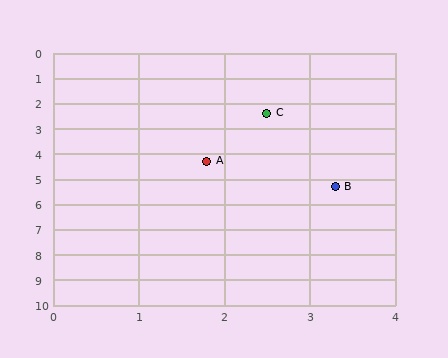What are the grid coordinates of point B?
Point B is at approximately (3.3, 5.3).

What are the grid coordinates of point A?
Point A is at approximately (1.8, 4.3).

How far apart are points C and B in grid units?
Points C and B are about 3.0 grid units apart.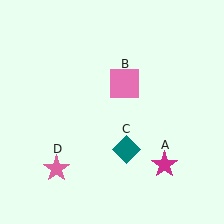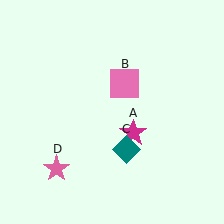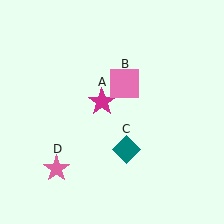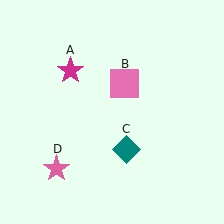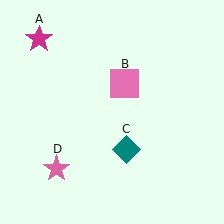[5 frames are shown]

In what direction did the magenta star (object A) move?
The magenta star (object A) moved up and to the left.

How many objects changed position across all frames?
1 object changed position: magenta star (object A).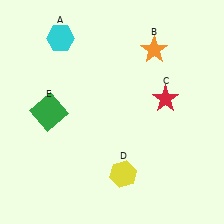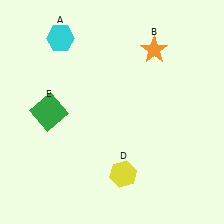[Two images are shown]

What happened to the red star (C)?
The red star (C) was removed in Image 2. It was in the top-right area of Image 1.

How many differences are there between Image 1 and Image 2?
There is 1 difference between the two images.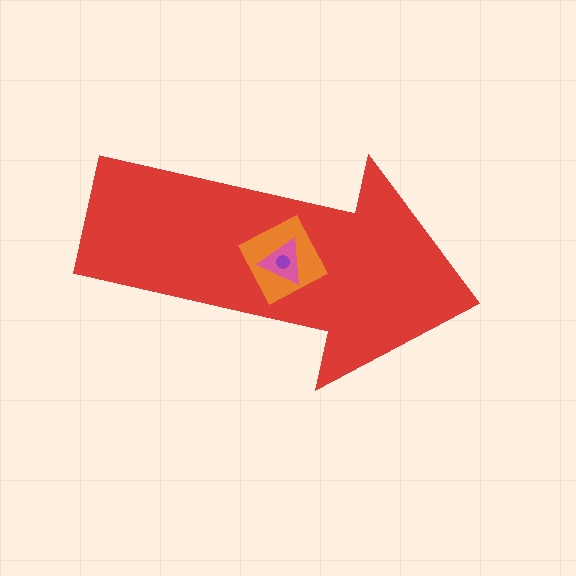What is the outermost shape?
The red arrow.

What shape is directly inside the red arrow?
The orange diamond.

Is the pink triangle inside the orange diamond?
Yes.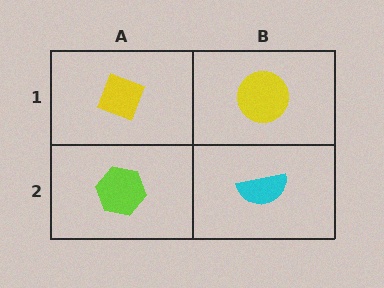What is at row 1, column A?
A yellow diamond.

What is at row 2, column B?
A cyan semicircle.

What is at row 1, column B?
A yellow circle.